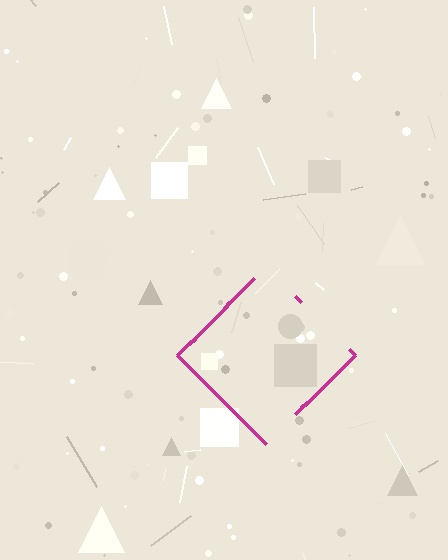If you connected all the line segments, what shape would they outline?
They would outline a diamond.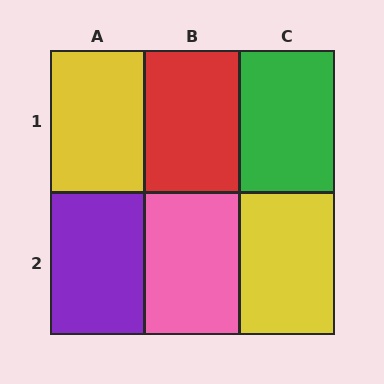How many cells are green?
1 cell is green.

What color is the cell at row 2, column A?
Purple.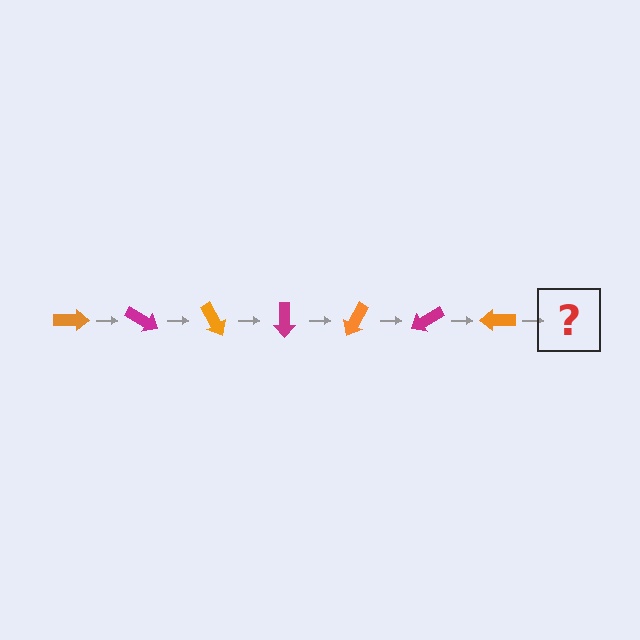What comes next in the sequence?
The next element should be a magenta arrow, rotated 210 degrees from the start.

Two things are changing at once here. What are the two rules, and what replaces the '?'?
The two rules are that it rotates 30 degrees each step and the color cycles through orange and magenta. The '?' should be a magenta arrow, rotated 210 degrees from the start.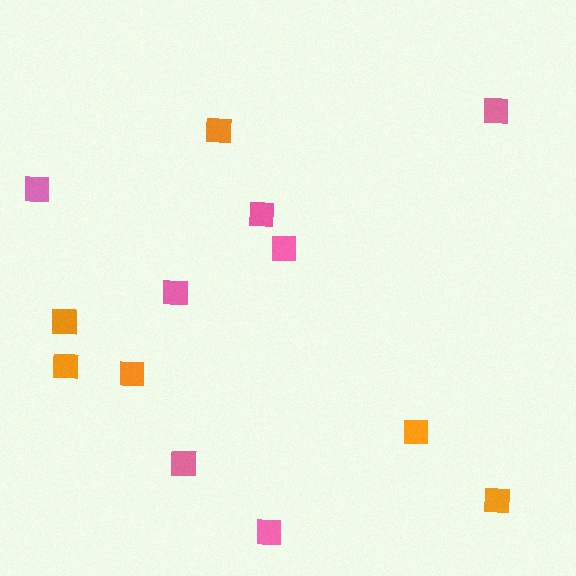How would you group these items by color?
There are 2 groups: one group of orange squares (6) and one group of pink squares (7).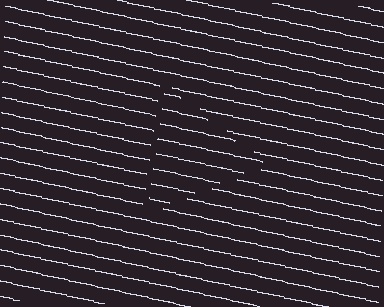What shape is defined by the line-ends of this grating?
An illusory triangle. The interior of the shape contains the same grating, shifted by half a period — the contour is defined by the phase discontinuity where line-ends from the inner and outer gratings abut.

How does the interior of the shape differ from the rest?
The interior of the shape contains the same grating, shifted by half a period — the contour is defined by the phase discontinuity where line-ends from the inner and outer gratings abut.